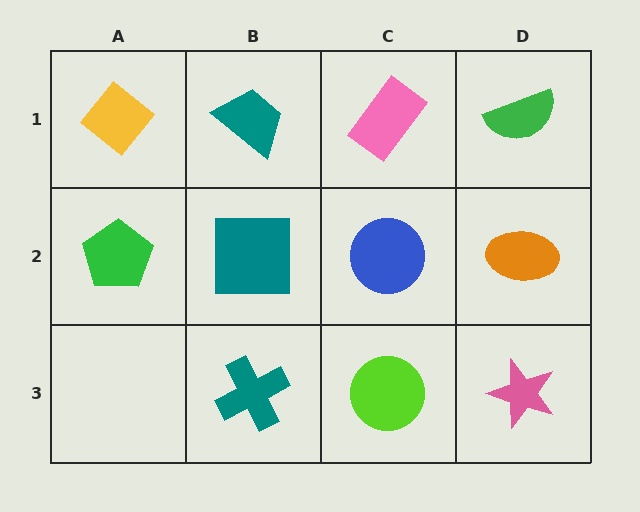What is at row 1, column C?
A pink rectangle.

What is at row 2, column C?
A blue circle.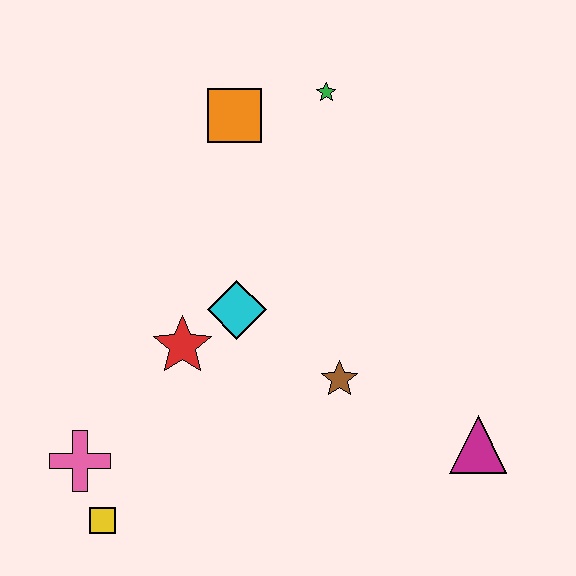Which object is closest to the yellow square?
The pink cross is closest to the yellow square.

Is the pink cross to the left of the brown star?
Yes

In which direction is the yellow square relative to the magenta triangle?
The yellow square is to the left of the magenta triangle.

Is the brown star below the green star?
Yes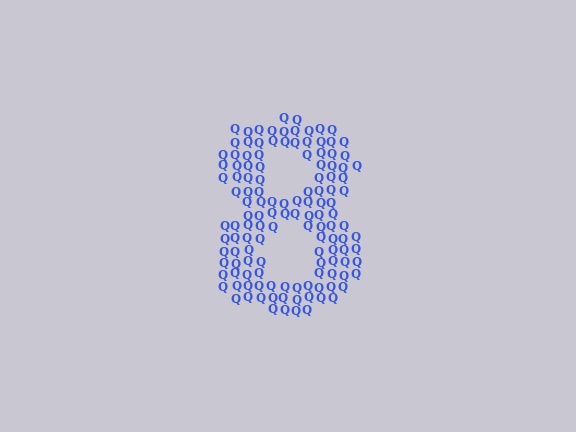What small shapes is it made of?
It is made of small letter Q's.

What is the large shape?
The large shape is the digit 8.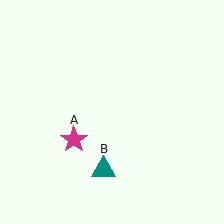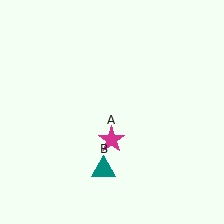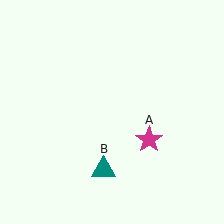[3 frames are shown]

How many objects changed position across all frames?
1 object changed position: magenta star (object A).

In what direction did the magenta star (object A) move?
The magenta star (object A) moved right.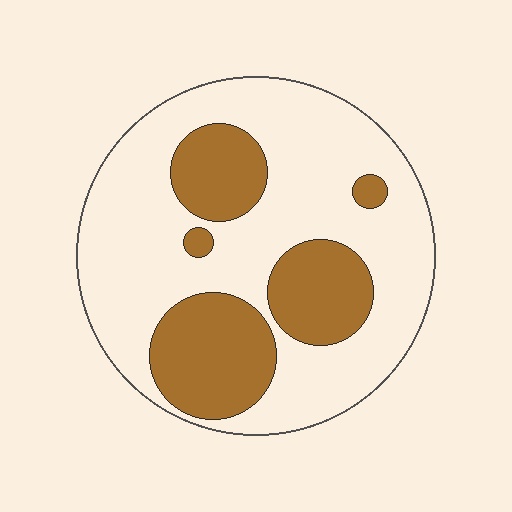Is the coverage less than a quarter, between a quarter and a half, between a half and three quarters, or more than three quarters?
Between a quarter and a half.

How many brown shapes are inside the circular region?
5.